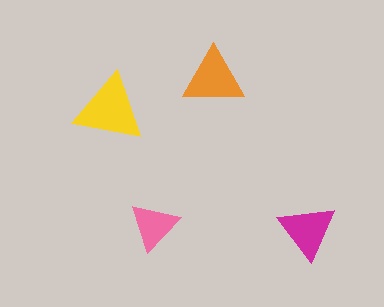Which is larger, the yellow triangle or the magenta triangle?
The yellow one.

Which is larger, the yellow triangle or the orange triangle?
The yellow one.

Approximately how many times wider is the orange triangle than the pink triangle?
About 1.5 times wider.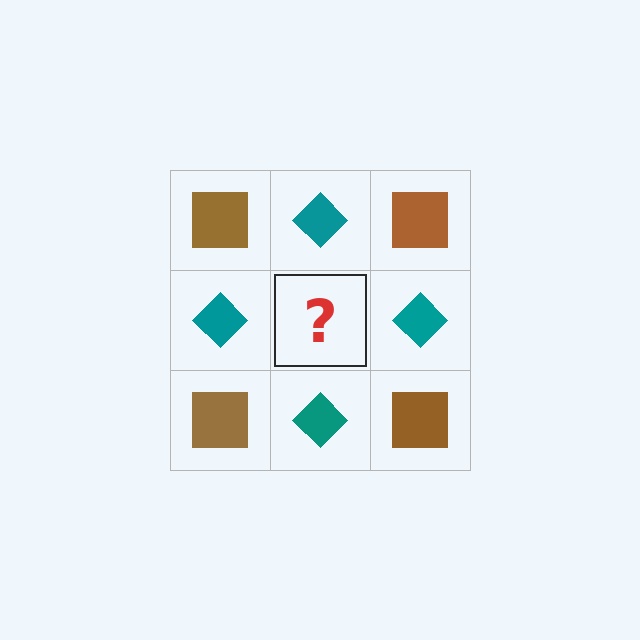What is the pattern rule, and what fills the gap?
The rule is that it alternates brown square and teal diamond in a checkerboard pattern. The gap should be filled with a brown square.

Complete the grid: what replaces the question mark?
The question mark should be replaced with a brown square.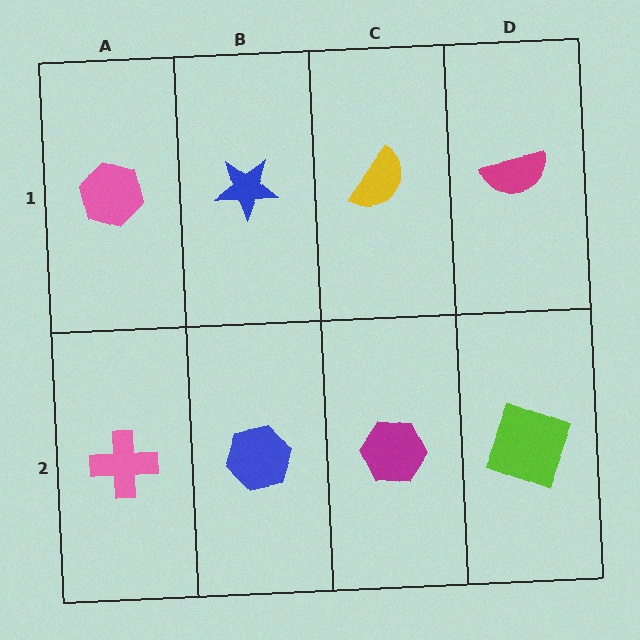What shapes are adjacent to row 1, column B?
A blue hexagon (row 2, column B), a pink hexagon (row 1, column A), a yellow semicircle (row 1, column C).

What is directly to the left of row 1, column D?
A yellow semicircle.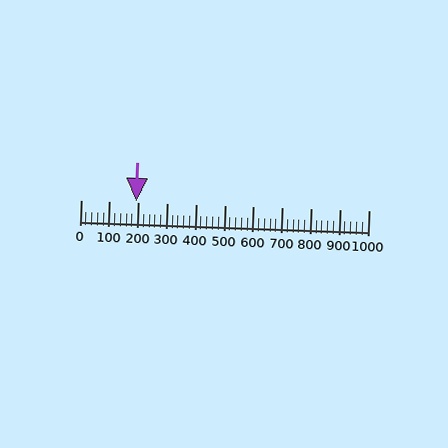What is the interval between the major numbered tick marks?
The major tick marks are spaced 100 units apart.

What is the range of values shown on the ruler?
The ruler shows values from 0 to 1000.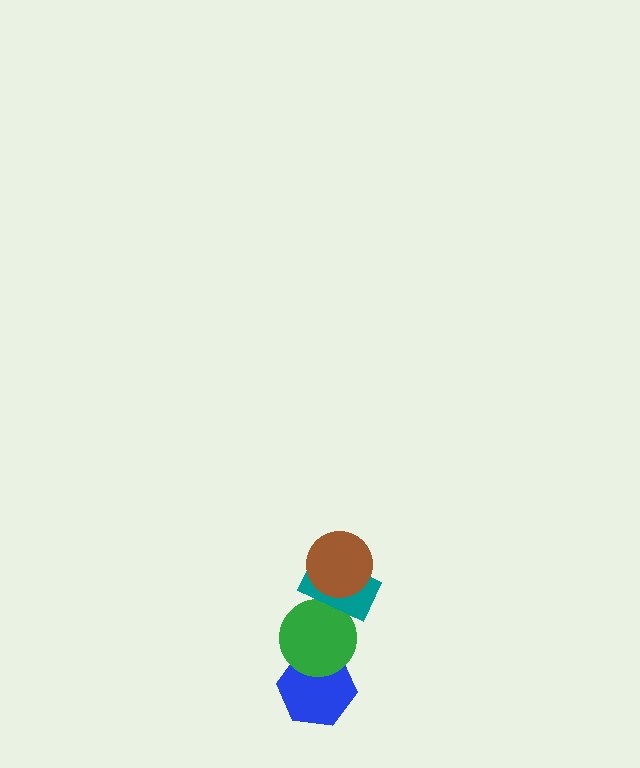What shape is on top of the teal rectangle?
The brown circle is on top of the teal rectangle.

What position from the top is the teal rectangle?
The teal rectangle is 2nd from the top.